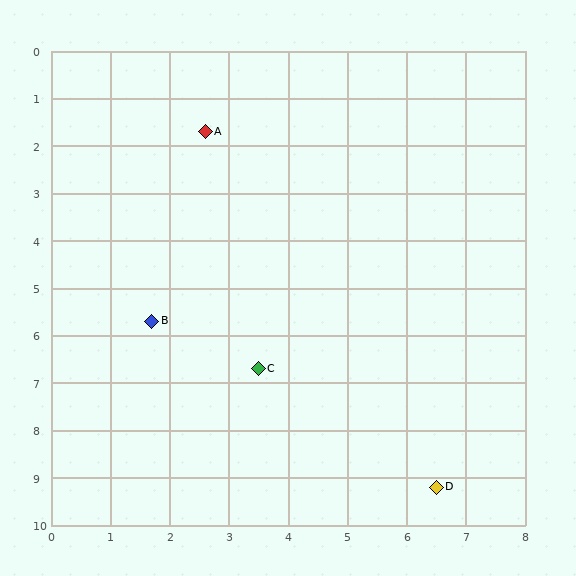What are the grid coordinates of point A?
Point A is at approximately (2.6, 1.7).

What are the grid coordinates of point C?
Point C is at approximately (3.5, 6.7).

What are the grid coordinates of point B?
Point B is at approximately (1.7, 5.7).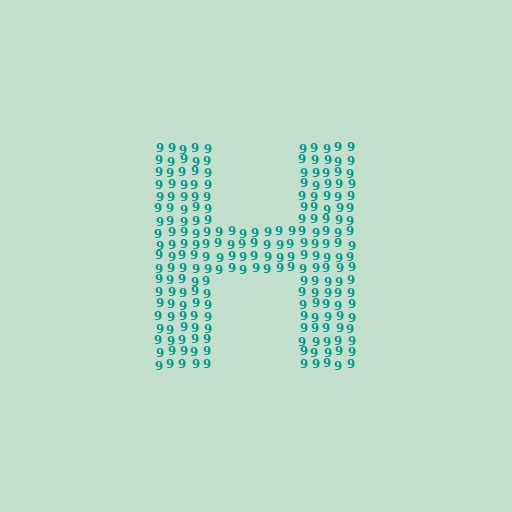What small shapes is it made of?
It is made of small digit 9's.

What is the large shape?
The large shape is the letter H.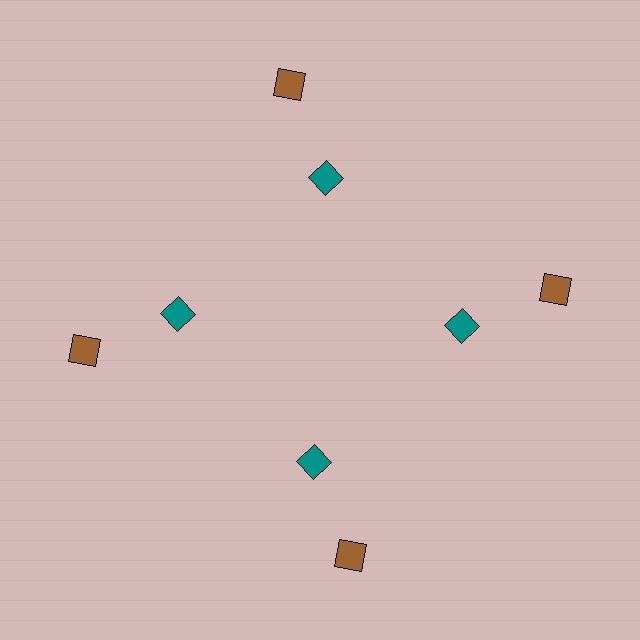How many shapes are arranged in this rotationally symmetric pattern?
There are 8 shapes, arranged in 4 groups of 2.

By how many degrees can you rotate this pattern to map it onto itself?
The pattern maps onto itself every 90 degrees of rotation.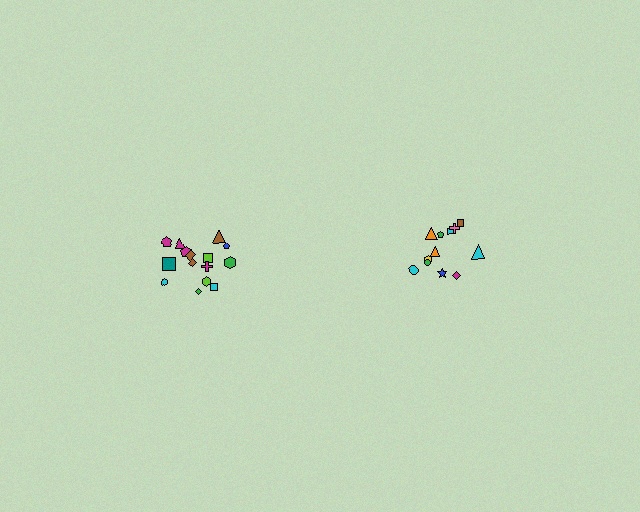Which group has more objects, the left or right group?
The left group.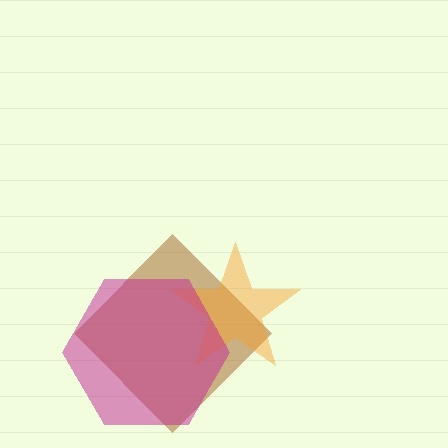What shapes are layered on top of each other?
The layered shapes are: a brown diamond, an orange star, a magenta hexagon.